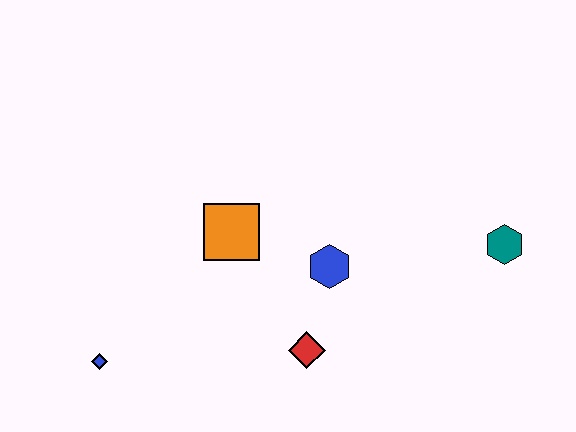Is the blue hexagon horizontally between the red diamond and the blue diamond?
No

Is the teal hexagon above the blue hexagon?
Yes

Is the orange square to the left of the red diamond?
Yes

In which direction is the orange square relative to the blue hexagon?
The orange square is to the left of the blue hexagon.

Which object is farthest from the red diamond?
The teal hexagon is farthest from the red diamond.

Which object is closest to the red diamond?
The blue hexagon is closest to the red diamond.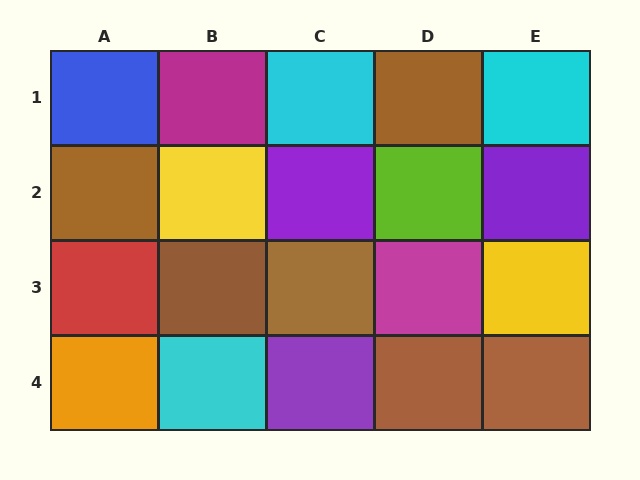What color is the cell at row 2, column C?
Purple.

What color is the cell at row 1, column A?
Blue.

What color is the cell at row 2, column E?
Purple.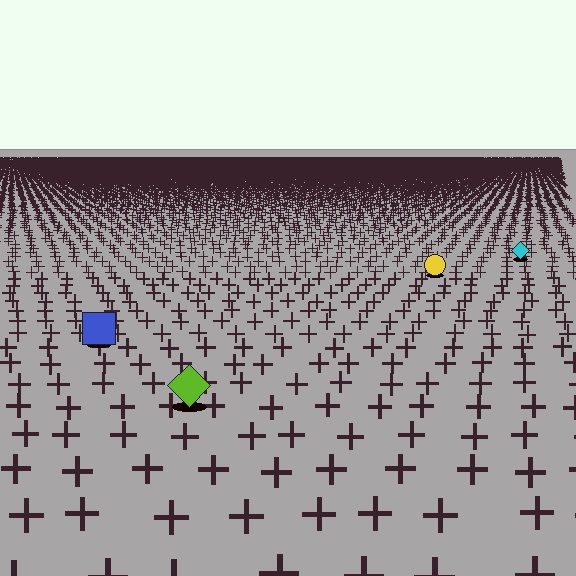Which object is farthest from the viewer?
The cyan diamond is farthest from the viewer. It appears smaller and the ground texture around it is denser.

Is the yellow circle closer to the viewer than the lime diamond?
No. The lime diamond is closer — you can tell from the texture gradient: the ground texture is coarser near it.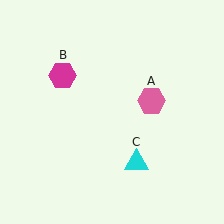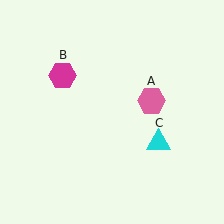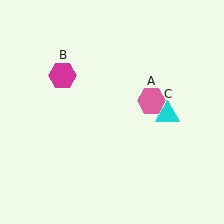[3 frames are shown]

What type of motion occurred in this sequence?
The cyan triangle (object C) rotated counterclockwise around the center of the scene.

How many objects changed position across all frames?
1 object changed position: cyan triangle (object C).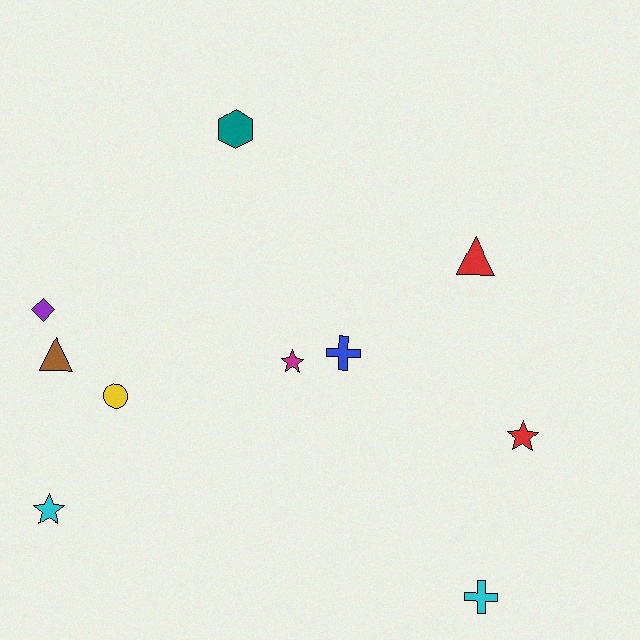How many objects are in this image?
There are 10 objects.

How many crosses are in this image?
There are 2 crosses.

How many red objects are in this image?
There are 2 red objects.